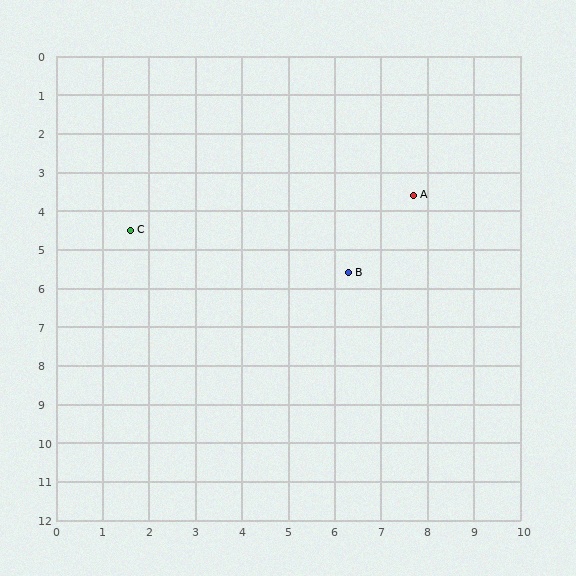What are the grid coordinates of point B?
Point B is at approximately (6.3, 5.6).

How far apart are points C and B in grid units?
Points C and B are about 4.8 grid units apart.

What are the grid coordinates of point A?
Point A is at approximately (7.7, 3.6).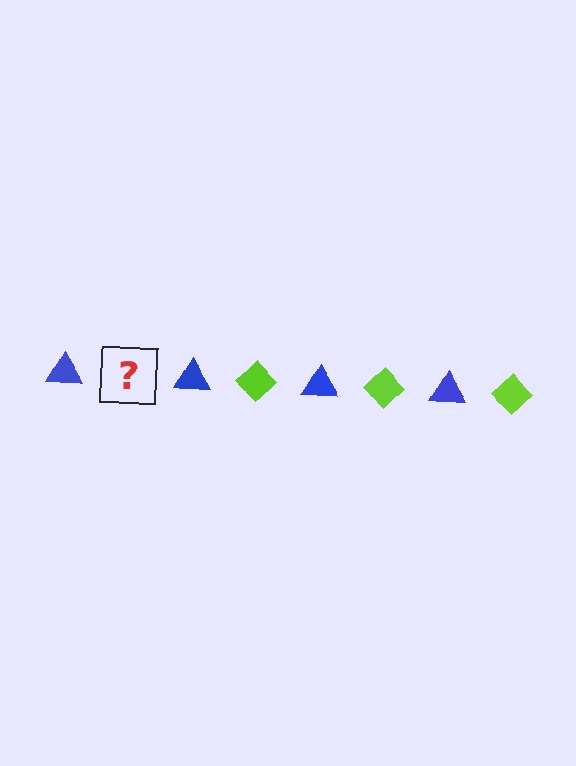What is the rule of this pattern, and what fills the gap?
The rule is that the pattern alternates between blue triangle and lime diamond. The gap should be filled with a lime diamond.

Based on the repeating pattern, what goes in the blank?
The blank should be a lime diamond.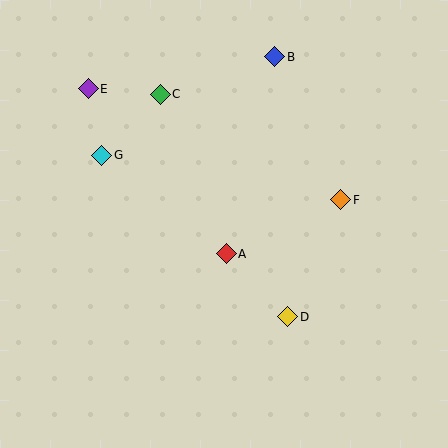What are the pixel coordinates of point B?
Point B is at (275, 57).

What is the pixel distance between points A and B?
The distance between A and B is 203 pixels.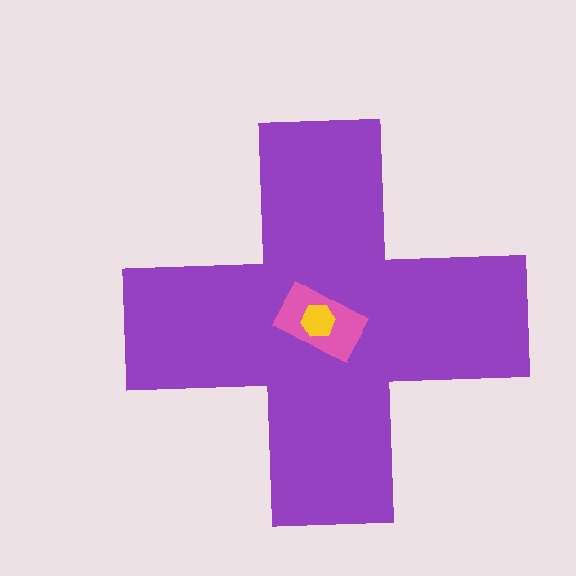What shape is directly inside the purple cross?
The pink rectangle.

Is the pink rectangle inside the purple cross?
Yes.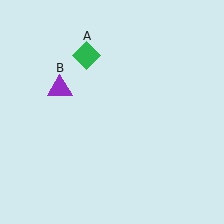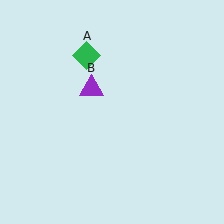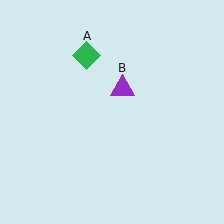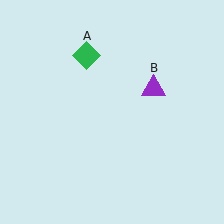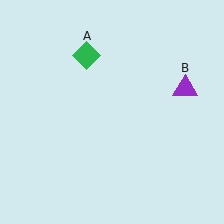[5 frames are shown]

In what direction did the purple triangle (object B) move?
The purple triangle (object B) moved right.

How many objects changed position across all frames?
1 object changed position: purple triangle (object B).